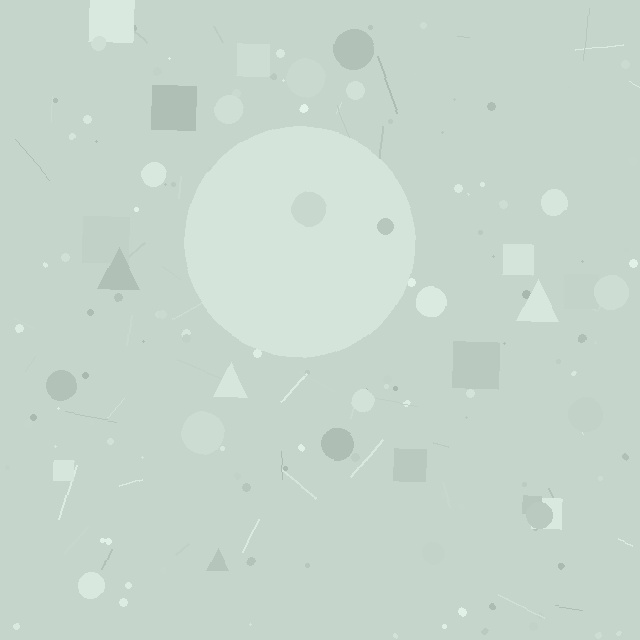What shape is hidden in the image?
A circle is hidden in the image.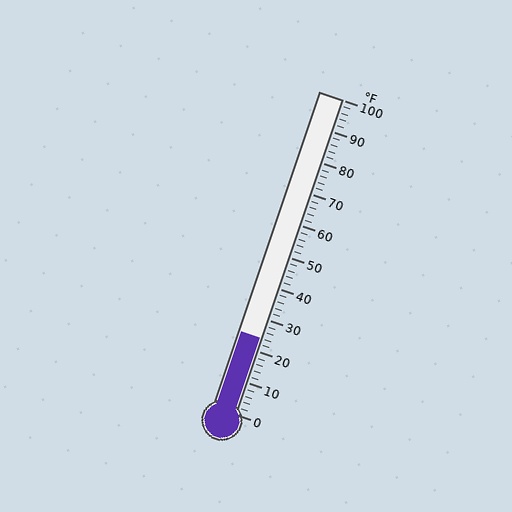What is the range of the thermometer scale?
The thermometer scale ranges from 0°F to 100°F.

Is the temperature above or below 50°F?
The temperature is below 50°F.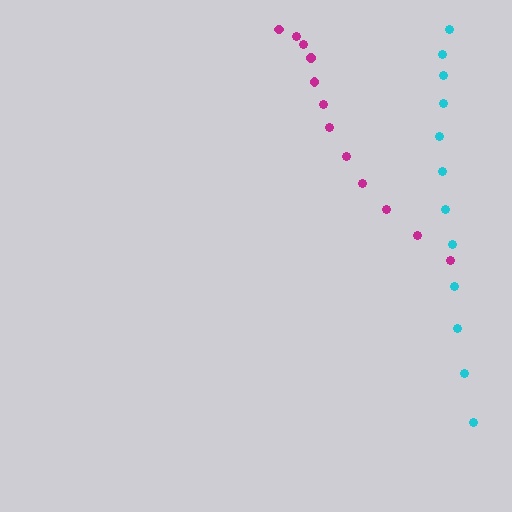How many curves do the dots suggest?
There are 2 distinct paths.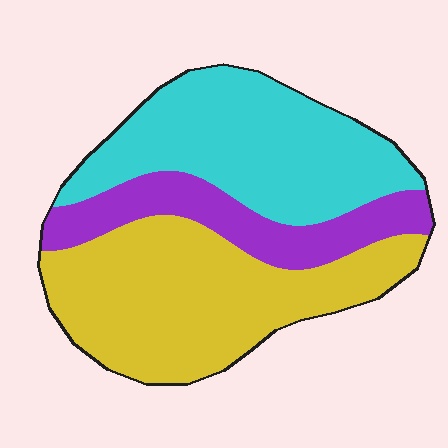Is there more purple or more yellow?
Yellow.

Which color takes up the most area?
Yellow, at roughly 45%.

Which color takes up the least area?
Purple, at roughly 20%.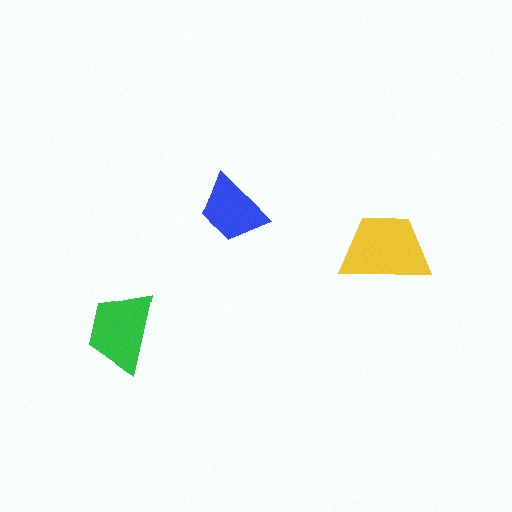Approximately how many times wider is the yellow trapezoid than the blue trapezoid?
About 1.5 times wider.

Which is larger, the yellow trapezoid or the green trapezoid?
The yellow one.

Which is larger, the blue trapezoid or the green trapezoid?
The green one.